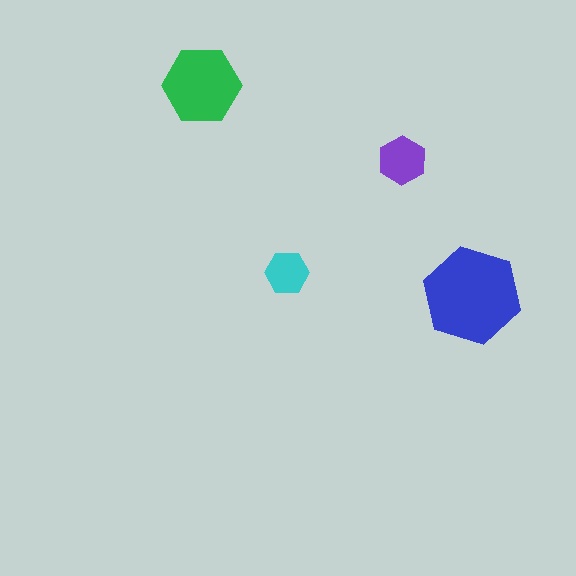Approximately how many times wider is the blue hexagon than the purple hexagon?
About 2 times wider.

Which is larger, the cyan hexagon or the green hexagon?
The green one.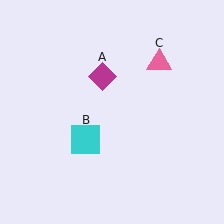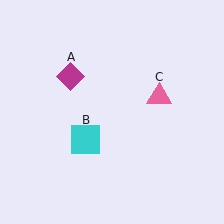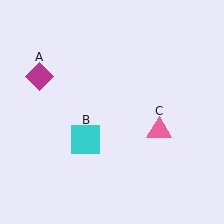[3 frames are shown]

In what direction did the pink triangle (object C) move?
The pink triangle (object C) moved down.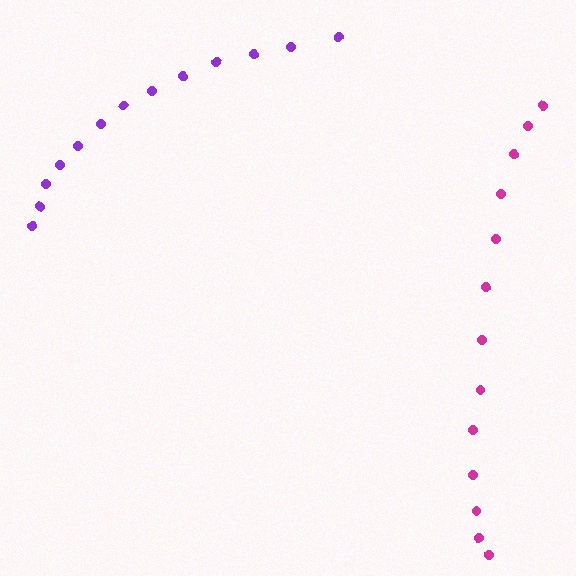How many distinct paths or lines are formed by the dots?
There are 2 distinct paths.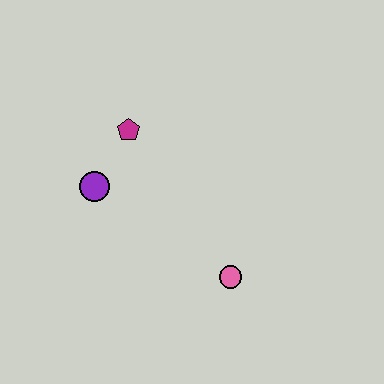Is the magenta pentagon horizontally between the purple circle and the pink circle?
Yes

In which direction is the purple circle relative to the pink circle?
The purple circle is to the left of the pink circle.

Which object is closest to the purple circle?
The magenta pentagon is closest to the purple circle.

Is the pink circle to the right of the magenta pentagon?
Yes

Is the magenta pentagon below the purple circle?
No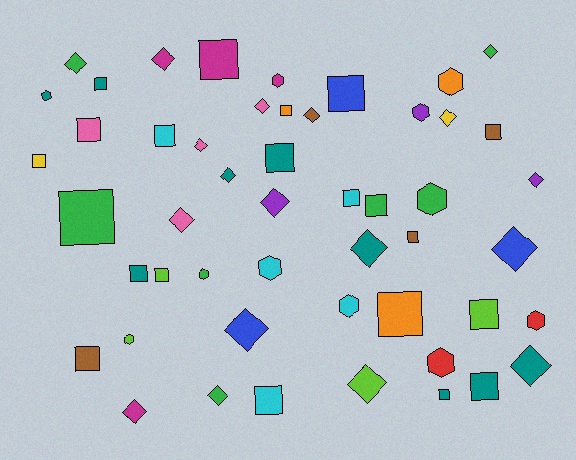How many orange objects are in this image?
There are 3 orange objects.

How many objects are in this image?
There are 50 objects.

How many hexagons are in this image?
There are 11 hexagons.